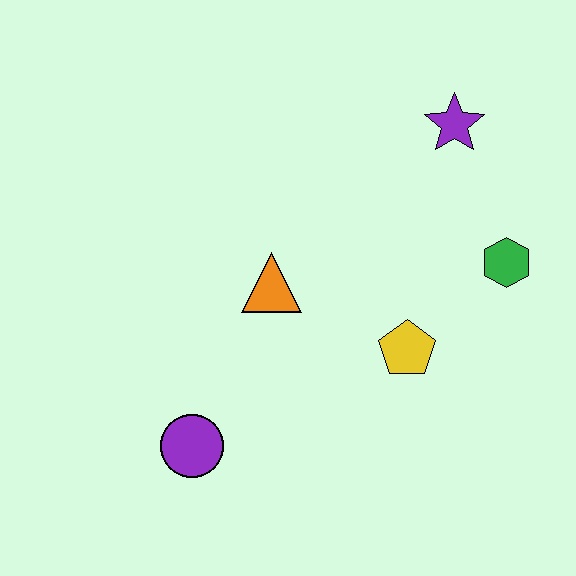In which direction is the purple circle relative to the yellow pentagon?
The purple circle is to the left of the yellow pentagon.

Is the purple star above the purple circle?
Yes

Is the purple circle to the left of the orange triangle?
Yes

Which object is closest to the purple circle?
The orange triangle is closest to the purple circle.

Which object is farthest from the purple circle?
The purple star is farthest from the purple circle.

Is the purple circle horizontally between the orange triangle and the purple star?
No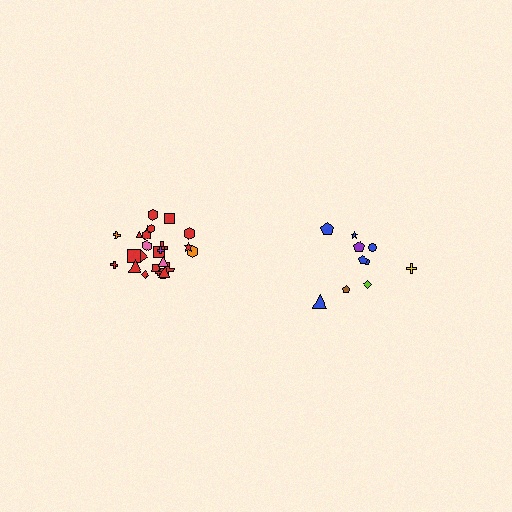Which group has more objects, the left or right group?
The left group.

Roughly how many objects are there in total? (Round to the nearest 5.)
Roughly 35 objects in total.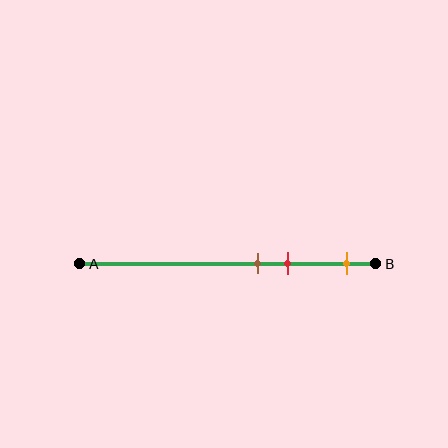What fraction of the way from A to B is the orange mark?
The orange mark is approximately 90% (0.9) of the way from A to B.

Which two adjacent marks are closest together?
The brown and red marks are the closest adjacent pair.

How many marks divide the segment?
There are 3 marks dividing the segment.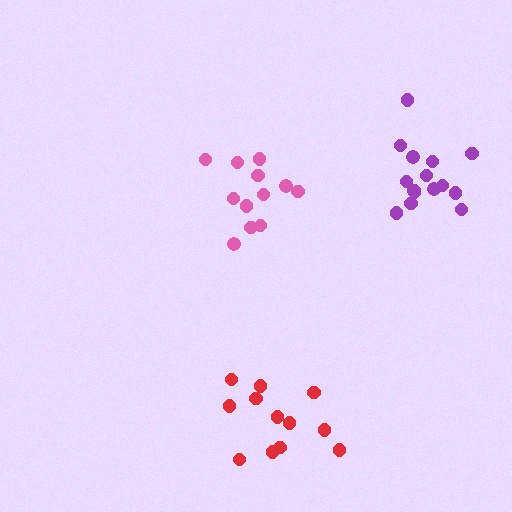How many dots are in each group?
Group 1: 15 dots, Group 2: 12 dots, Group 3: 12 dots (39 total).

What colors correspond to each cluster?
The clusters are colored: purple, red, pink.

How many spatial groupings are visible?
There are 3 spatial groupings.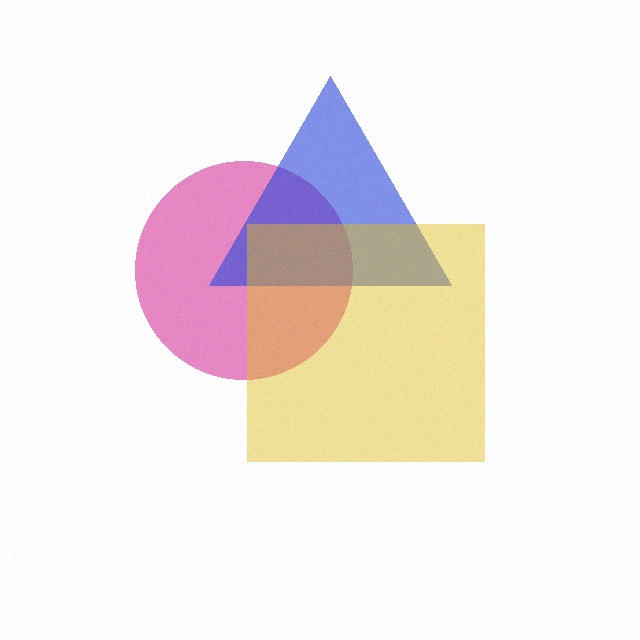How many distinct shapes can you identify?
There are 3 distinct shapes: a magenta circle, a blue triangle, a yellow square.